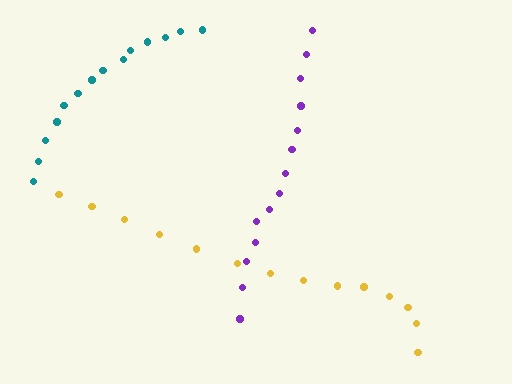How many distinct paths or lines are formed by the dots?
There are 3 distinct paths.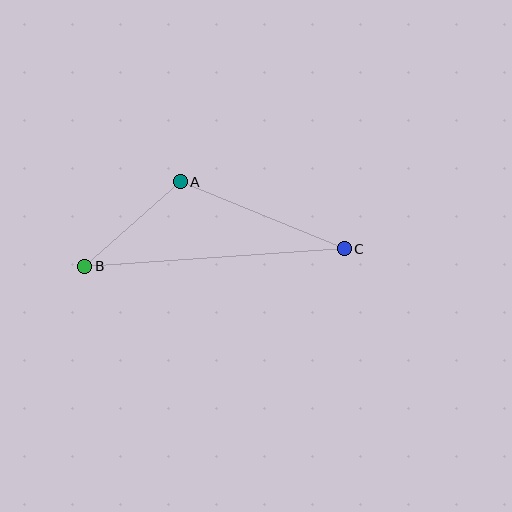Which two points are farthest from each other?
Points B and C are farthest from each other.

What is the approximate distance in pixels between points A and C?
The distance between A and C is approximately 177 pixels.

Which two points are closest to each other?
Points A and B are closest to each other.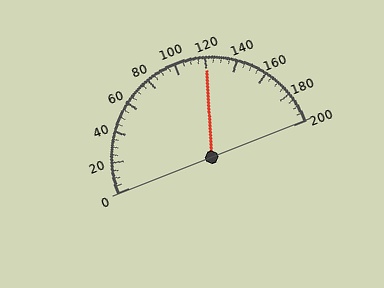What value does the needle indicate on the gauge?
The needle indicates approximately 120.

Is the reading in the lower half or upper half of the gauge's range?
The reading is in the upper half of the range (0 to 200).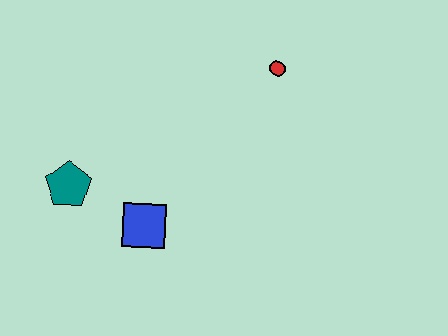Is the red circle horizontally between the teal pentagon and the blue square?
No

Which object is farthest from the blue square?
The red circle is farthest from the blue square.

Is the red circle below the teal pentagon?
No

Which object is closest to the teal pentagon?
The blue square is closest to the teal pentagon.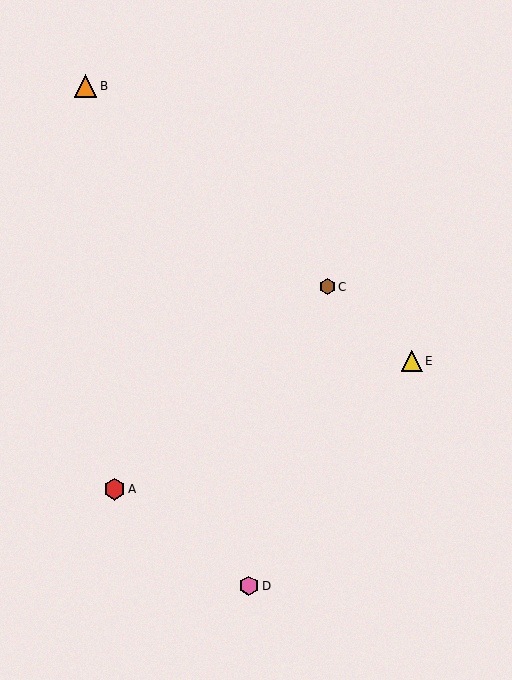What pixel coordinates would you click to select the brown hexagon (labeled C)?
Click at (327, 287) to select the brown hexagon C.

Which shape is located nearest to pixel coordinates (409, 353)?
The yellow triangle (labeled E) at (412, 361) is nearest to that location.